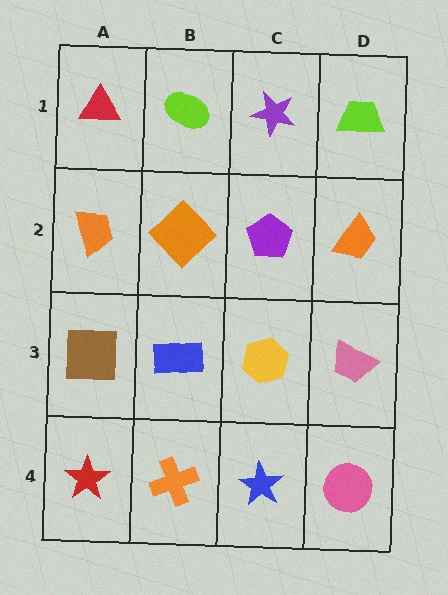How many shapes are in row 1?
4 shapes.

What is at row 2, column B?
An orange diamond.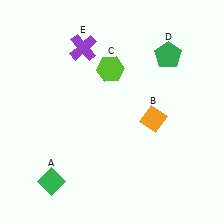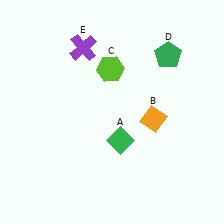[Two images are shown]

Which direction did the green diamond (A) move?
The green diamond (A) moved right.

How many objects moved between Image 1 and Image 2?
1 object moved between the two images.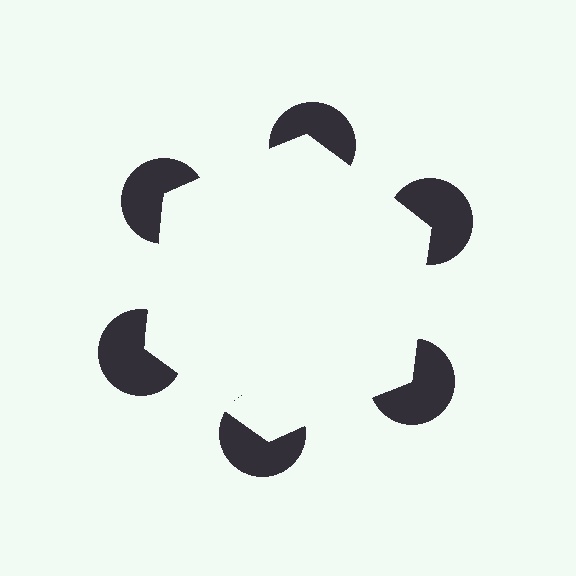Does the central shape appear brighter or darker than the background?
It typically appears slightly brighter than the background, even though no actual brightness change is drawn.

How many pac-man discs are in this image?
There are 6 — one at each vertex of the illusory hexagon.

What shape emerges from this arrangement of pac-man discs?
An illusory hexagon — its edges are inferred from the aligned wedge cuts in the pac-man discs, not physically drawn.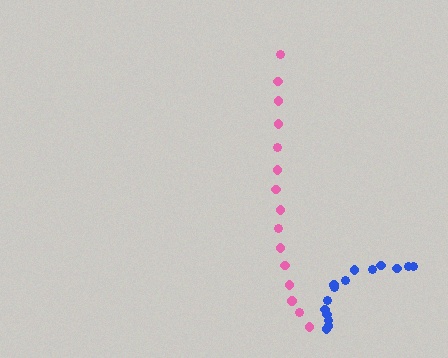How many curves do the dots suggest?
There are 2 distinct paths.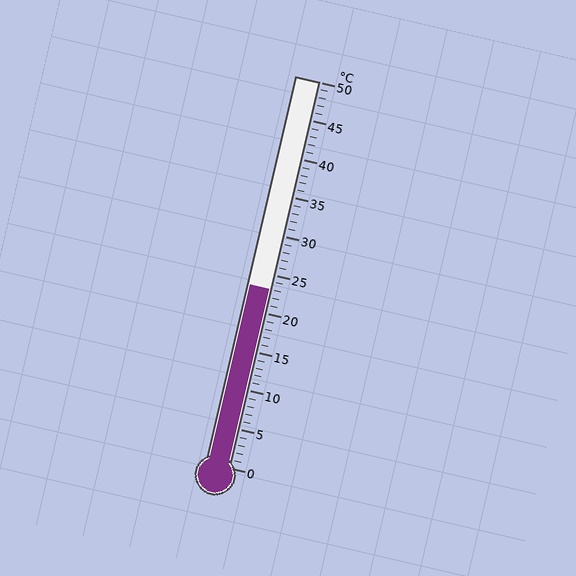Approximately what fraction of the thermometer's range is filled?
The thermometer is filled to approximately 45% of its range.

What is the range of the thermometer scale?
The thermometer scale ranges from 0°C to 50°C.